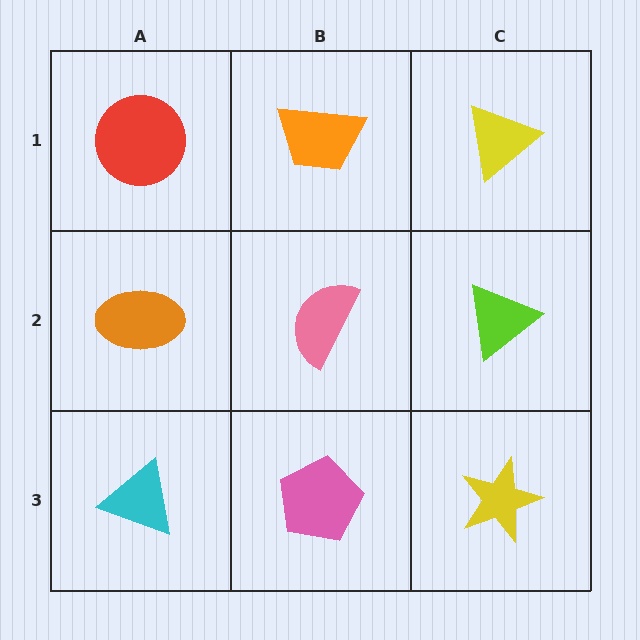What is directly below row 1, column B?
A pink semicircle.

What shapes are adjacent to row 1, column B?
A pink semicircle (row 2, column B), a red circle (row 1, column A), a yellow triangle (row 1, column C).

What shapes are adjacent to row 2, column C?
A yellow triangle (row 1, column C), a yellow star (row 3, column C), a pink semicircle (row 2, column B).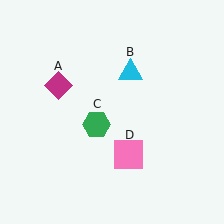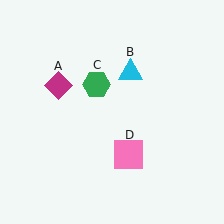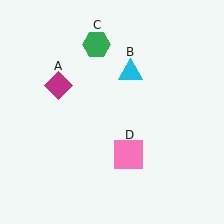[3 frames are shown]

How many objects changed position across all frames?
1 object changed position: green hexagon (object C).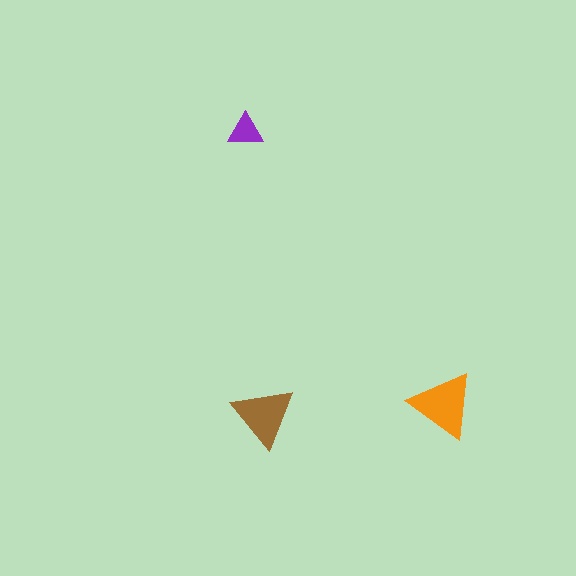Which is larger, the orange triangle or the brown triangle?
The orange one.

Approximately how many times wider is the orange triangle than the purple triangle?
About 2 times wider.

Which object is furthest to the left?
The purple triangle is leftmost.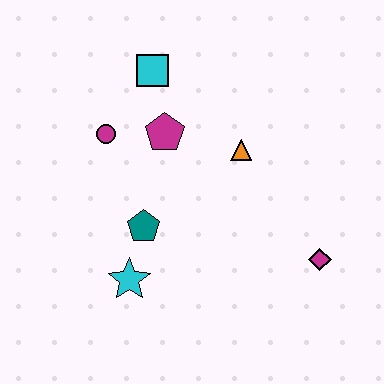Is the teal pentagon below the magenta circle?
Yes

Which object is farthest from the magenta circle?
The magenta diamond is farthest from the magenta circle.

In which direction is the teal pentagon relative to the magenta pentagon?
The teal pentagon is below the magenta pentagon.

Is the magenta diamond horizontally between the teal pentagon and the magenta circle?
No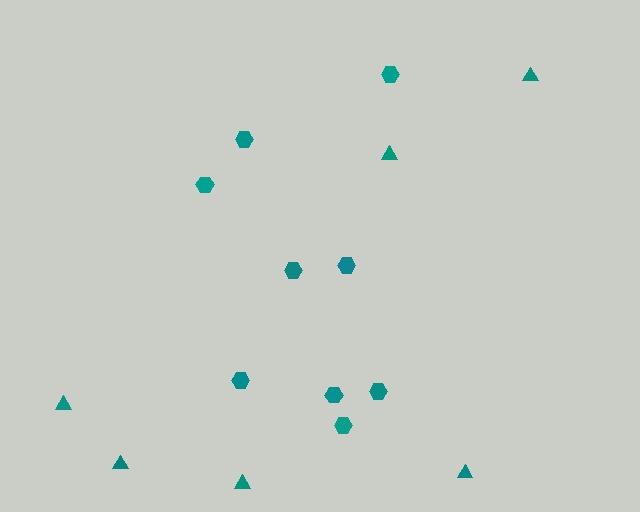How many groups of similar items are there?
There are 2 groups: one group of hexagons (9) and one group of triangles (6).